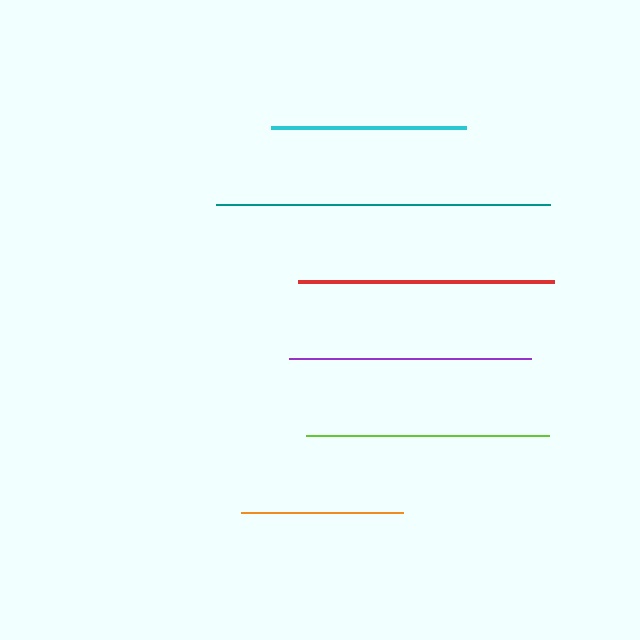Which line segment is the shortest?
The orange line is the shortest at approximately 162 pixels.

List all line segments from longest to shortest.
From longest to shortest: teal, red, lime, purple, cyan, orange.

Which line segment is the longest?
The teal line is the longest at approximately 334 pixels.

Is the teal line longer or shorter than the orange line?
The teal line is longer than the orange line.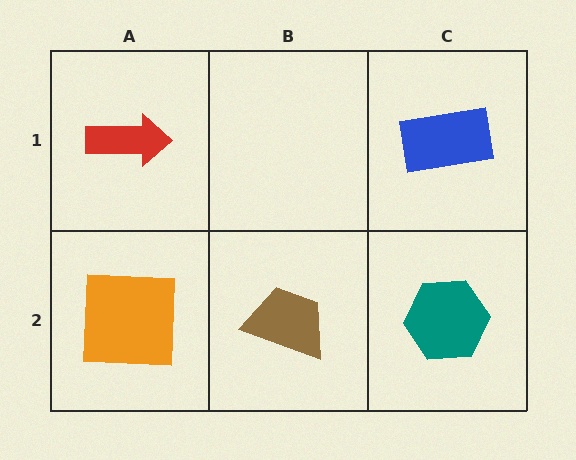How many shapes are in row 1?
2 shapes.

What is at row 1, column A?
A red arrow.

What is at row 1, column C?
A blue rectangle.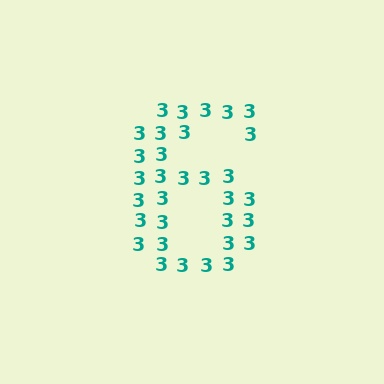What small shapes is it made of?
It is made of small digit 3's.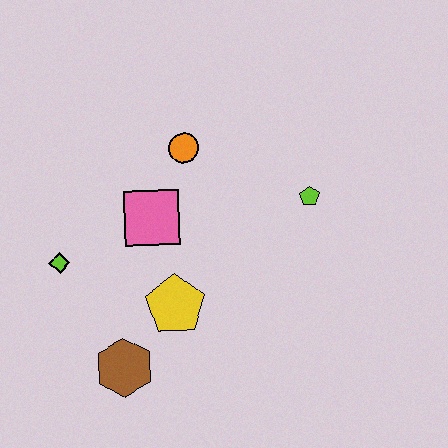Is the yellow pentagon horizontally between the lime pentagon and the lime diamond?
Yes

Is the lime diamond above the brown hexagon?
Yes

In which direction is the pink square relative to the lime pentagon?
The pink square is to the left of the lime pentagon.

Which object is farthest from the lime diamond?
The lime pentagon is farthest from the lime diamond.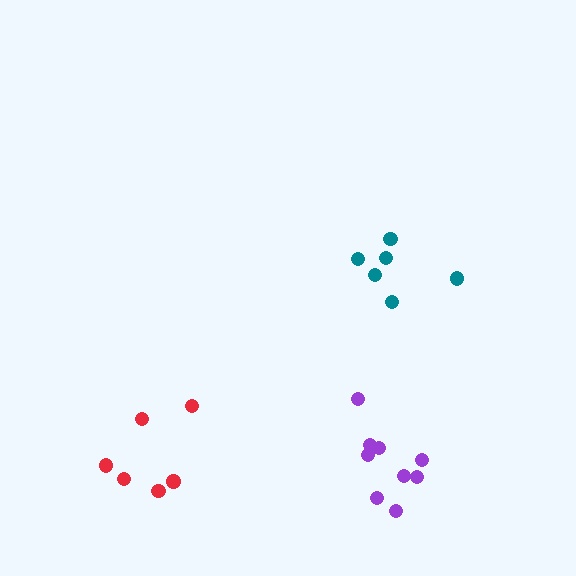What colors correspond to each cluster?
The clusters are colored: teal, red, purple.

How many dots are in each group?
Group 1: 6 dots, Group 2: 6 dots, Group 3: 9 dots (21 total).